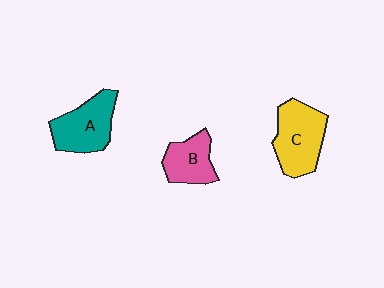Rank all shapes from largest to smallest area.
From largest to smallest: C (yellow), A (teal), B (pink).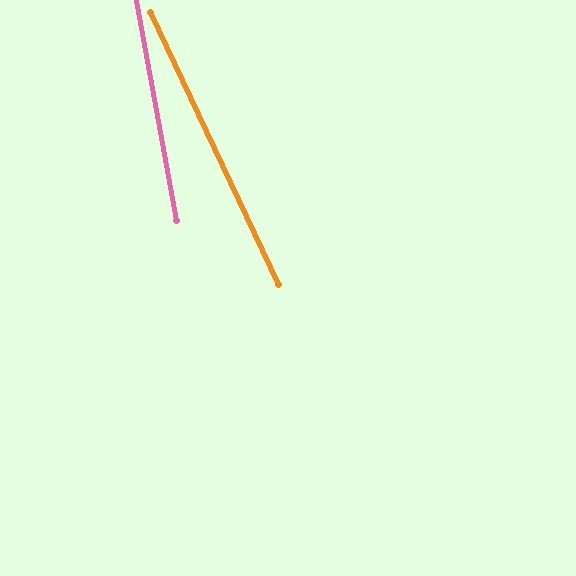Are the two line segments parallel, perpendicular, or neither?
Neither parallel nor perpendicular — they differ by about 15°.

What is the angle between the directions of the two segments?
Approximately 15 degrees.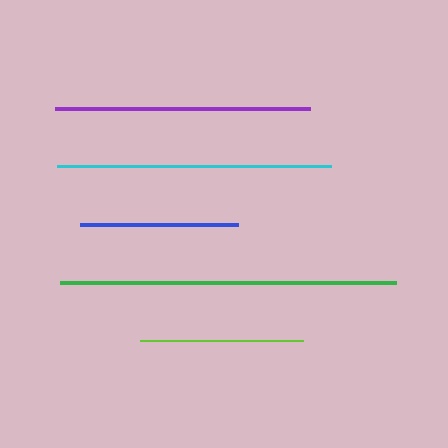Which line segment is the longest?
The green line is the longest at approximately 336 pixels.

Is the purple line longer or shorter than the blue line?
The purple line is longer than the blue line.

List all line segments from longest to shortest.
From longest to shortest: green, cyan, purple, lime, blue.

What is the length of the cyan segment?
The cyan segment is approximately 274 pixels long.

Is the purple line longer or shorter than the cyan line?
The cyan line is longer than the purple line.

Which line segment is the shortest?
The blue line is the shortest at approximately 158 pixels.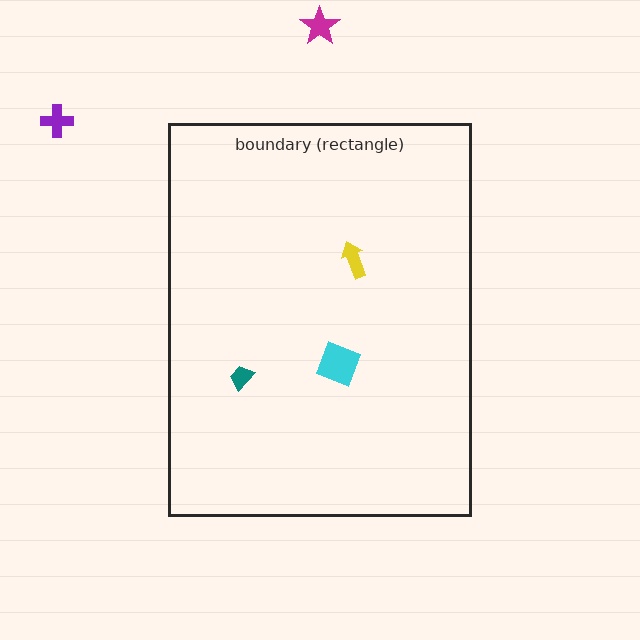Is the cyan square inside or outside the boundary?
Inside.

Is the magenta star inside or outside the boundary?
Outside.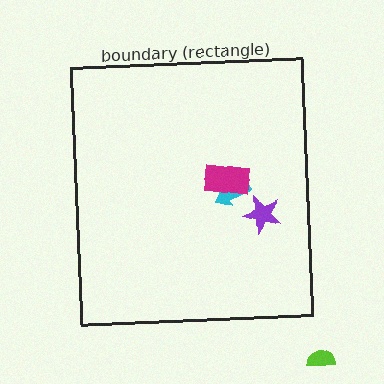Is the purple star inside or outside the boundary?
Inside.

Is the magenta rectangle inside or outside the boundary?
Inside.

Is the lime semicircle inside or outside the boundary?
Outside.